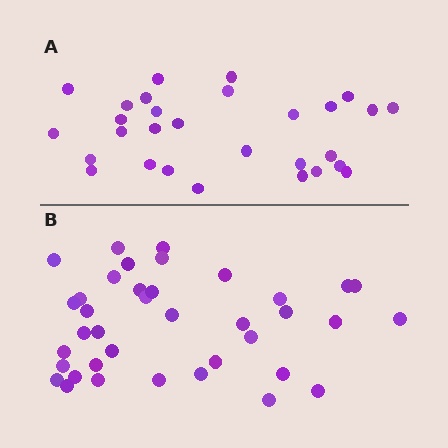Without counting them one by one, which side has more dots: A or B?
Region B (the bottom region) has more dots.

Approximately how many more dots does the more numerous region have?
Region B has roughly 8 or so more dots than region A.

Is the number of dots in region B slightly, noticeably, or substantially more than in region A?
Region B has noticeably more, but not dramatically so. The ratio is roughly 1.3 to 1.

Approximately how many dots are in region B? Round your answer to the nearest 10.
About 40 dots. (The exact count is 38, which rounds to 40.)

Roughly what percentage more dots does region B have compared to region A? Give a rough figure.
About 30% more.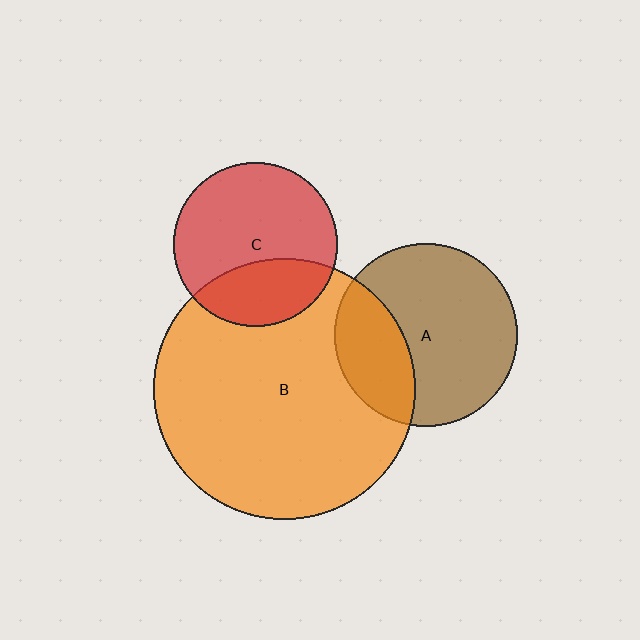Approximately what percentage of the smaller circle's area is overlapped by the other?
Approximately 30%.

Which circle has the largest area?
Circle B (orange).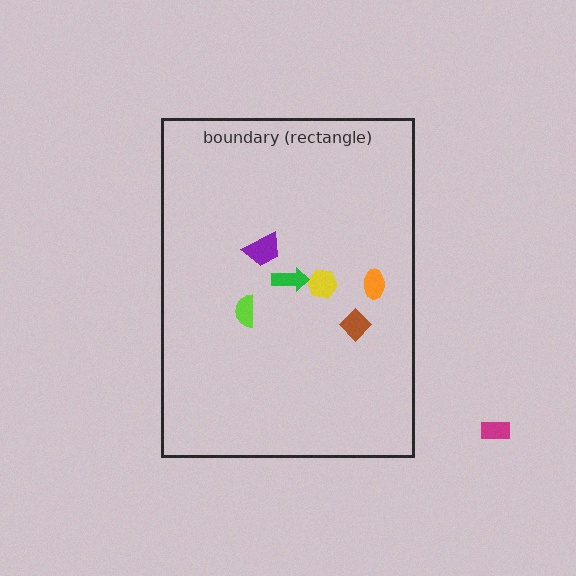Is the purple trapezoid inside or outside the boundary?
Inside.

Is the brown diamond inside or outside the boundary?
Inside.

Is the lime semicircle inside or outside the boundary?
Inside.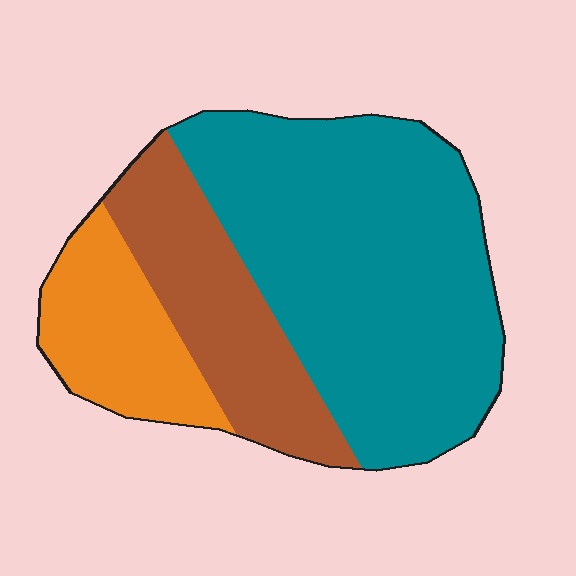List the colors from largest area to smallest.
From largest to smallest: teal, brown, orange.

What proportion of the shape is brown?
Brown takes up about one quarter (1/4) of the shape.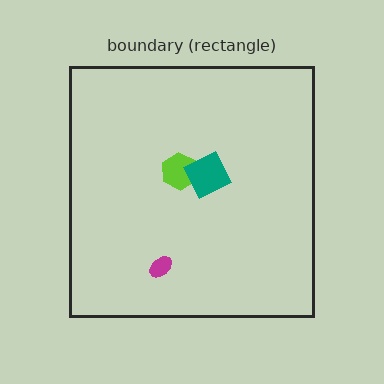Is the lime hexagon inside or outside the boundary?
Inside.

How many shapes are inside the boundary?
3 inside, 0 outside.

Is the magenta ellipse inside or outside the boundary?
Inside.